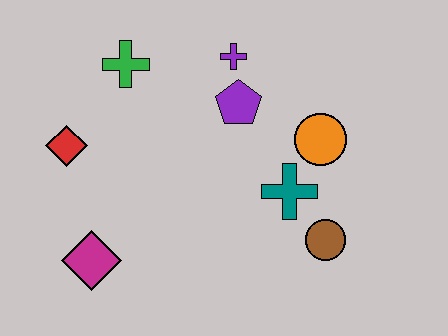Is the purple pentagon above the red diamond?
Yes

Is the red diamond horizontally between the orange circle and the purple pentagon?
No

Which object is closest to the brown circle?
The teal cross is closest to the brown circle.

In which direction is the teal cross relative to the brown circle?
The teal cross is above the brown circle.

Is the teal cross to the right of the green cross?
Yes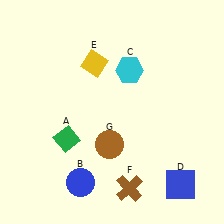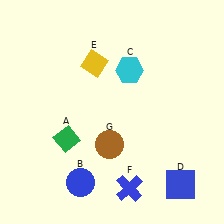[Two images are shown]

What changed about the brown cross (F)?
In Image 1, F is brown. In Image 2, it changed to blue.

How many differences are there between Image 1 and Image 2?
There is 1 difference between the two images.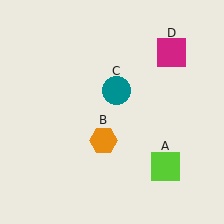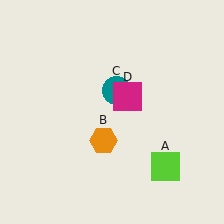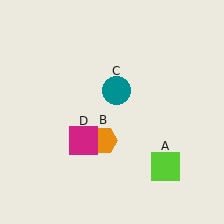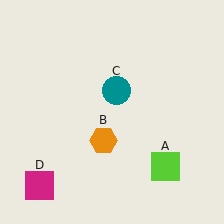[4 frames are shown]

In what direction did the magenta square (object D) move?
The magenta square (object D) moved down and to the left.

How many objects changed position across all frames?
1 object changed position: magenta square (object D).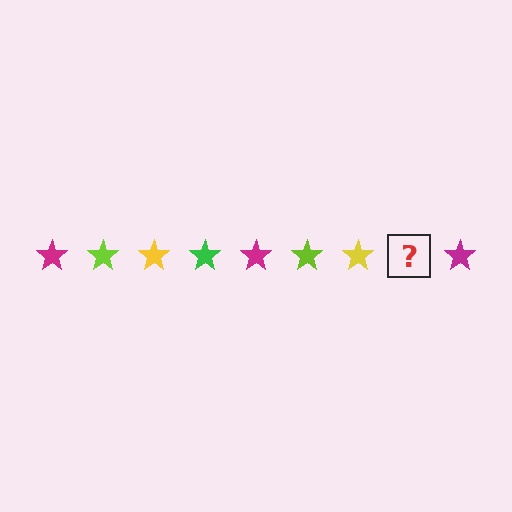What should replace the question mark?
The question mark should be replaced with a green star.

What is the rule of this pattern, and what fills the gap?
The rule is that the pattern cycles through magenta, lime, yellow, green stars. The gap should be filled with a green star.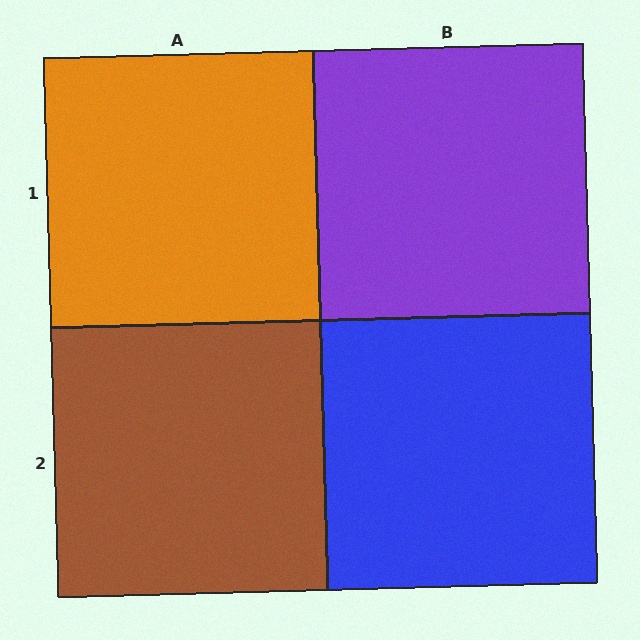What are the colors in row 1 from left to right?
Orange, purple.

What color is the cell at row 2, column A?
Brown.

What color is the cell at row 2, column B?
Blue.